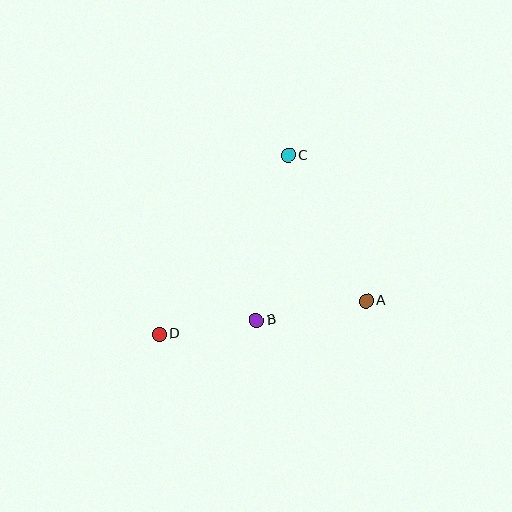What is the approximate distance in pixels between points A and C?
The distance between A and C is approximately 165 pixels.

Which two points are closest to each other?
Points B and D are closest to each other.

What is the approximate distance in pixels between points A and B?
The distance between A and B is approximately 112 pixels.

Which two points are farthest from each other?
Points C and D are farthest from each other.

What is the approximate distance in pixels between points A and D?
The distance between A and D is approximately 209 pixels.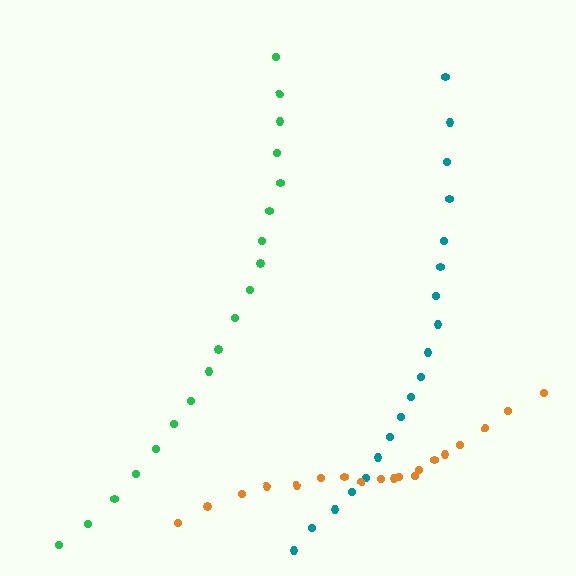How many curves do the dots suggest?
There are 3 distinct paths.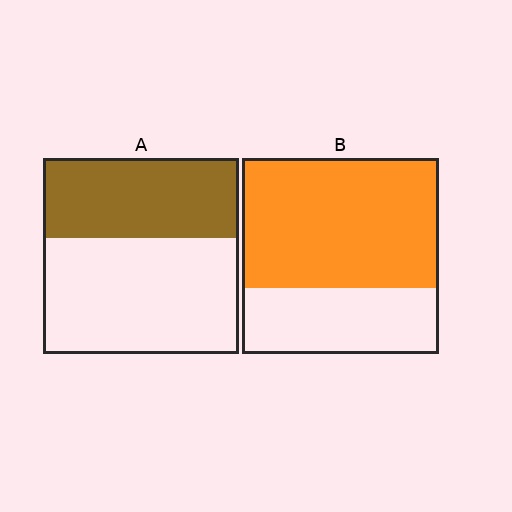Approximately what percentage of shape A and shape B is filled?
A is approximately 40% and B is approximately 65%.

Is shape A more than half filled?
No.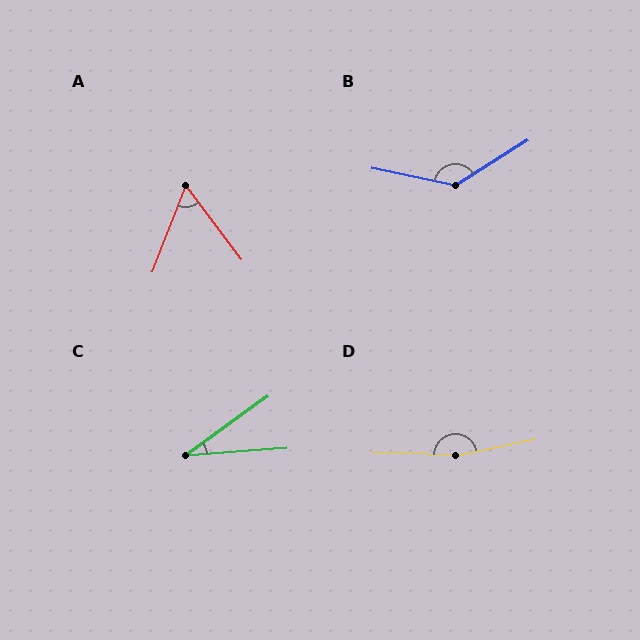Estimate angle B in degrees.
Approximately 137 degrees.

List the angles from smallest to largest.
C (32°), A (58°), B (137°), D (167°).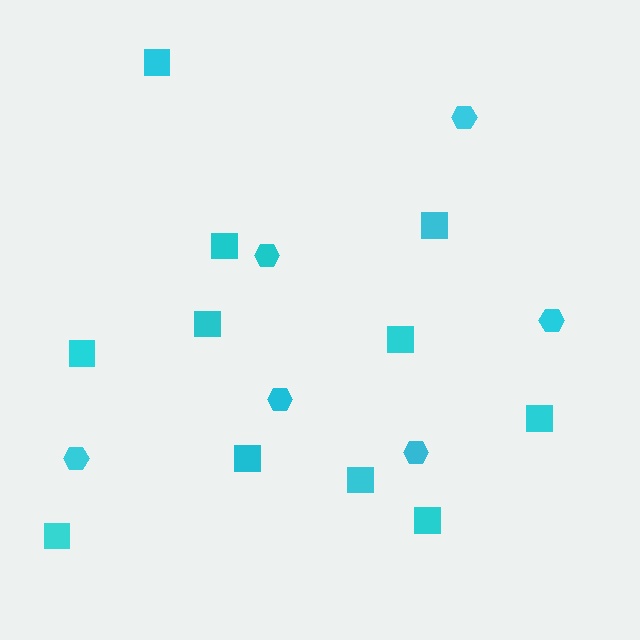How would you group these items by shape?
There are 2 groups: one group of hexagons (6) and one group of squares (11).